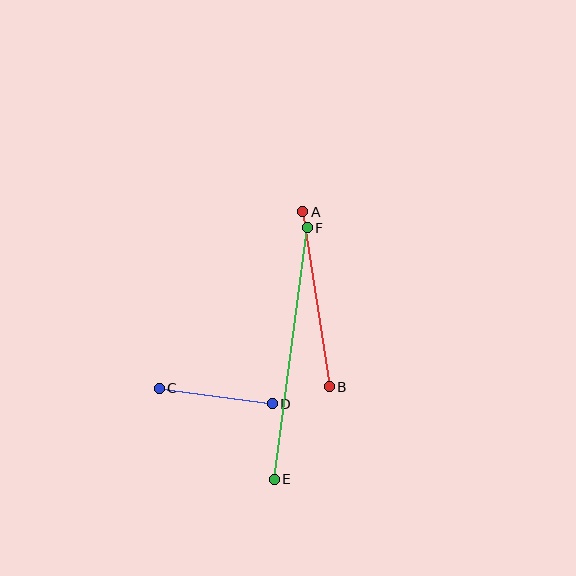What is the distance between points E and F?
The distance is approximately 253 pixels.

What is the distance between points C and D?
The distance is approximately 114 pixels.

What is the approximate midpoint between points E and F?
The midpoint is at approximately (291, 353) pixels.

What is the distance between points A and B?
The distance is approximately 177 pixels.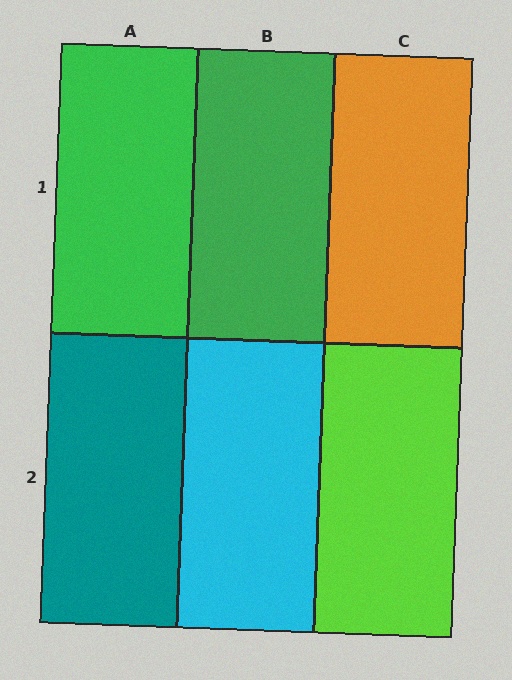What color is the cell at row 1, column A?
Green.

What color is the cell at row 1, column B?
Green.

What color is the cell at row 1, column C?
Orange.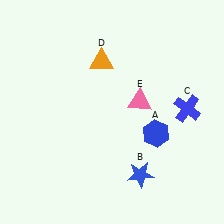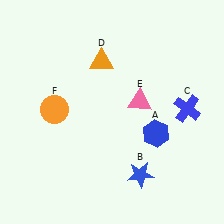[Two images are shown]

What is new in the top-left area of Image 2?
An orange circle (F) was added in the top-left area of Image 2.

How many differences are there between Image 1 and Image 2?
There is 1 difference between the two images.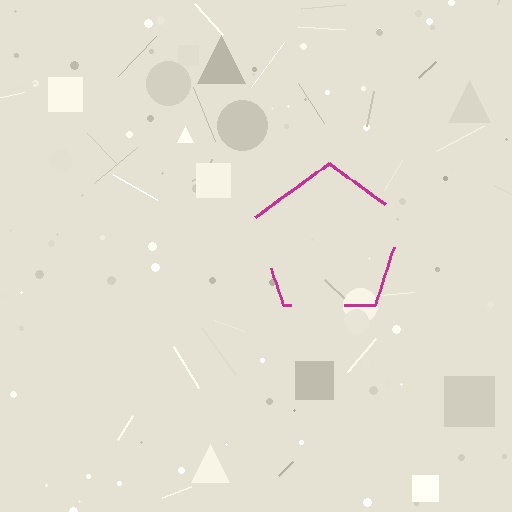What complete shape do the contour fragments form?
The contour fragments form a pentagon.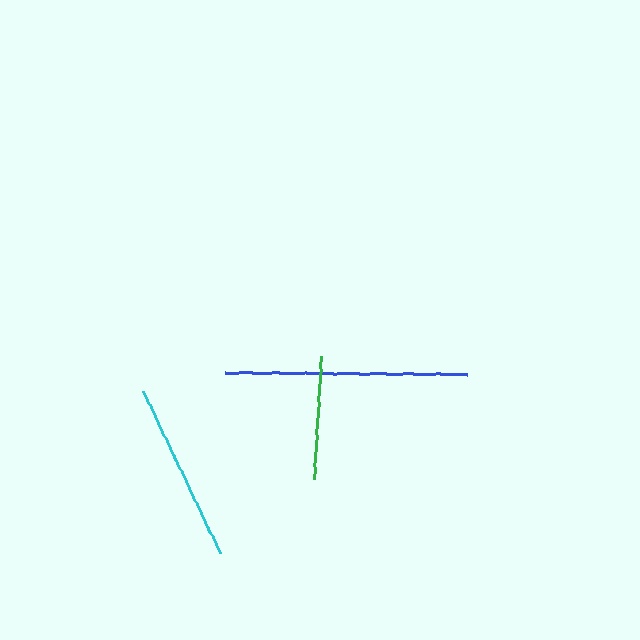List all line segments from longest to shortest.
From longest to shortest: blue, cyan, green.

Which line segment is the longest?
The blue line is the longest at approximately 243 pixels.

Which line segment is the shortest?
The green line is the shortest at approximately 124 pixels.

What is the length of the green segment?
The green segment is approximately 124 pixels long.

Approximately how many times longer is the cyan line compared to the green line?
The cyan line is approximately 1.5 times the length of the green line.